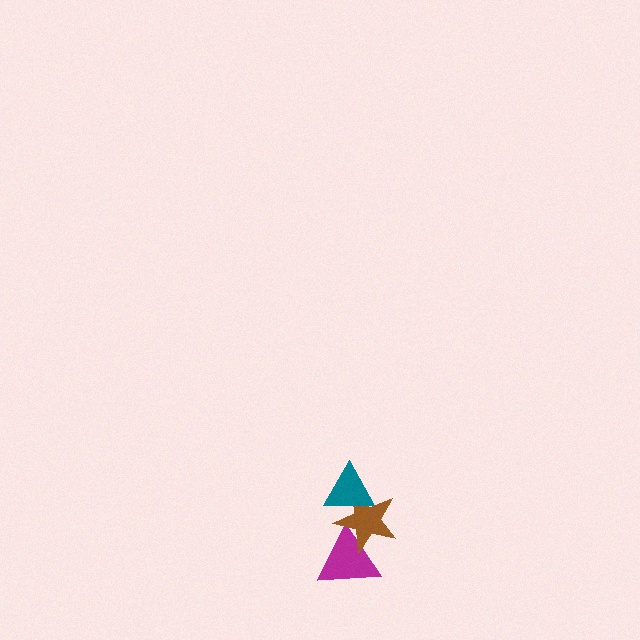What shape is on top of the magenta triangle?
The brown star is on top of the magenta triangle.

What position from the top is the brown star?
The brown star is 2nd from the top.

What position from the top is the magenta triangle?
The magenta triangle is 3rd from the top.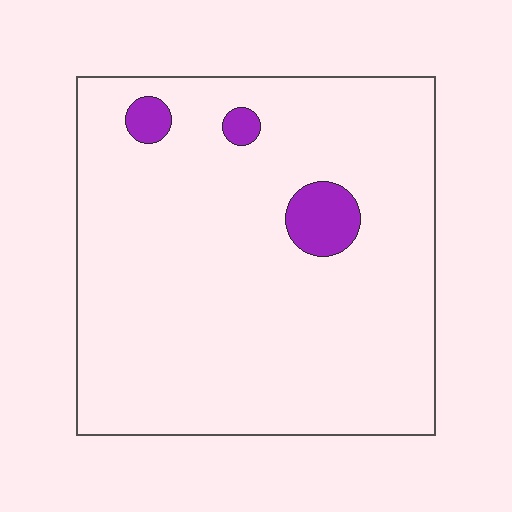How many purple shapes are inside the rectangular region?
3.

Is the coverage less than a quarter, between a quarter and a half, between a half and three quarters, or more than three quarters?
Less than a quarter.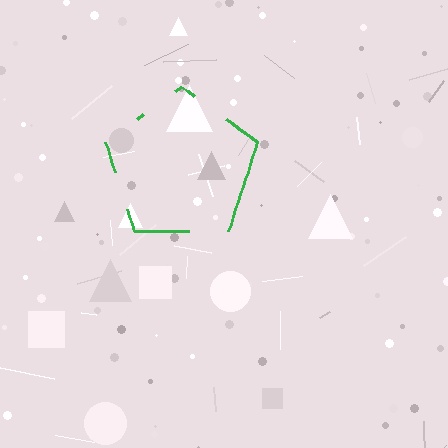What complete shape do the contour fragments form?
The contour fragments form a pentagon.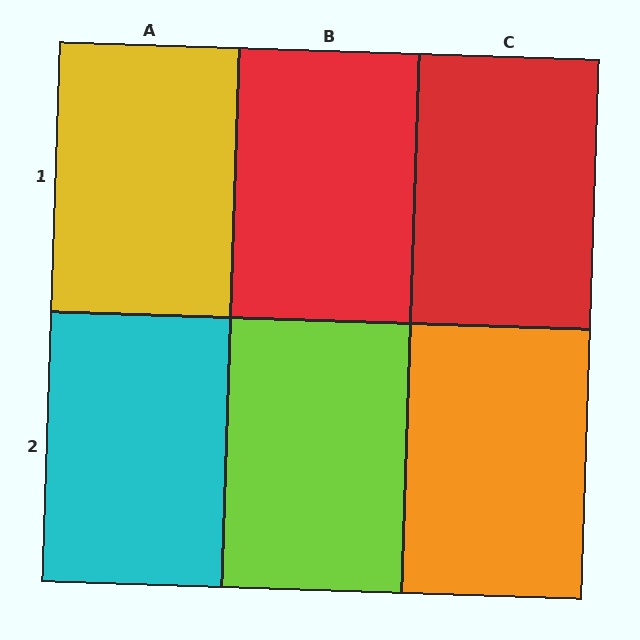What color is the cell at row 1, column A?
Yellow.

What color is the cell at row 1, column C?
Red.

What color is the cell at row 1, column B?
Red.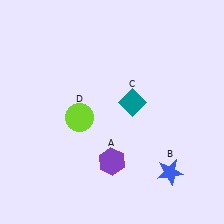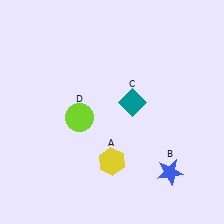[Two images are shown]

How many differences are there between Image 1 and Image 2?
There is 1 difference between the two images.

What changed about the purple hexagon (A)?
In Image 1, A is purple. In Image 2, it changed to yellow.